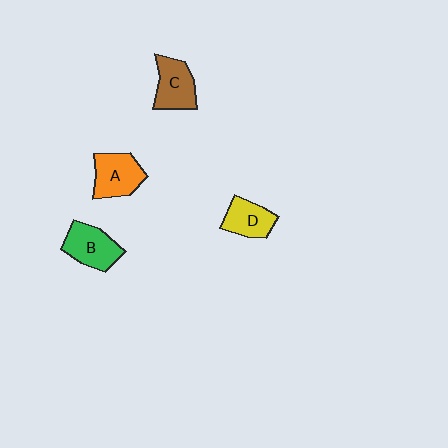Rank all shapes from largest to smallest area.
From largest to smallest: A (orange), B (green), C (brown), D (yellow).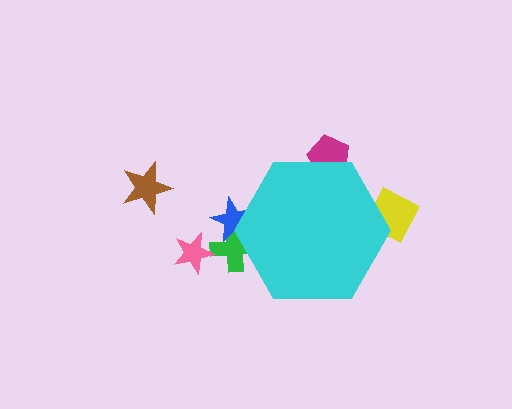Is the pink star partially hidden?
No, the pink star is fully visible.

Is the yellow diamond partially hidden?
Yes, the yellow diamond is partially hidden behind the cyan hexagon.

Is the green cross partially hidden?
Yes, the green cross is partially hidden behind the cyan hexagon.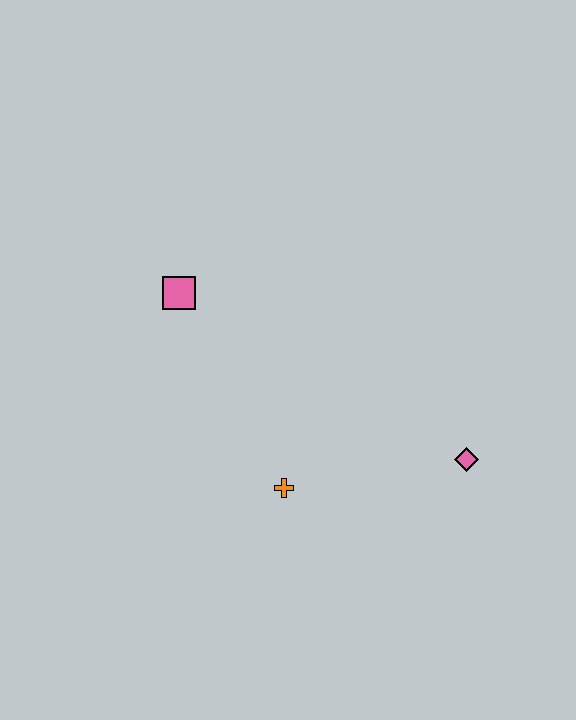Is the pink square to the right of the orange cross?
No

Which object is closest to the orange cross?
The pink diamond is closest to the orange cross.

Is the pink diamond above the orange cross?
Yes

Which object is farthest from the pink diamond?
The pink square is farthest from the pink diamond.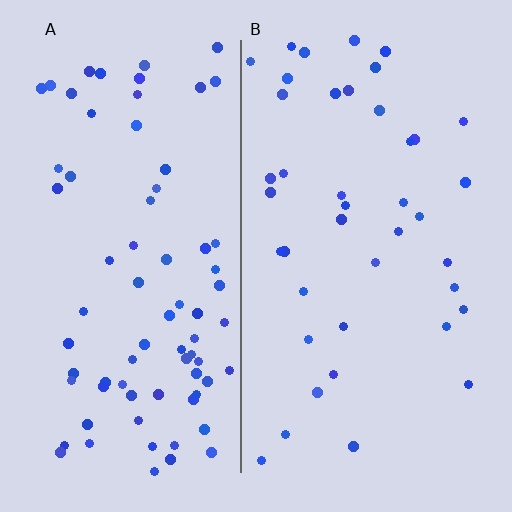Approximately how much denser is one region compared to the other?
Approximately 1.8× — region A over region B.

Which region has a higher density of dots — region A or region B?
A (the left).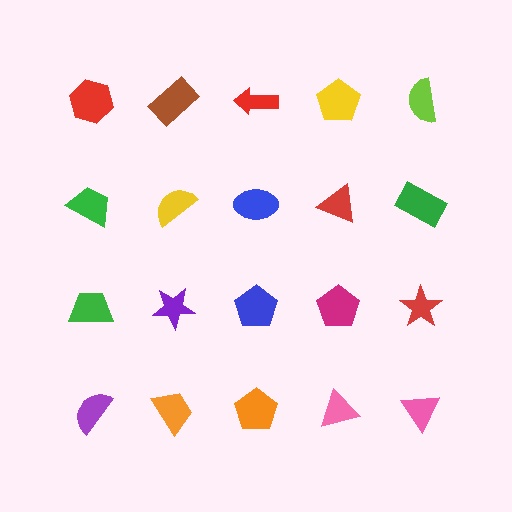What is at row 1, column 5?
A lime semicircle.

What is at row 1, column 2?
A brown rectangle.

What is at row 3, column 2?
A purple star.